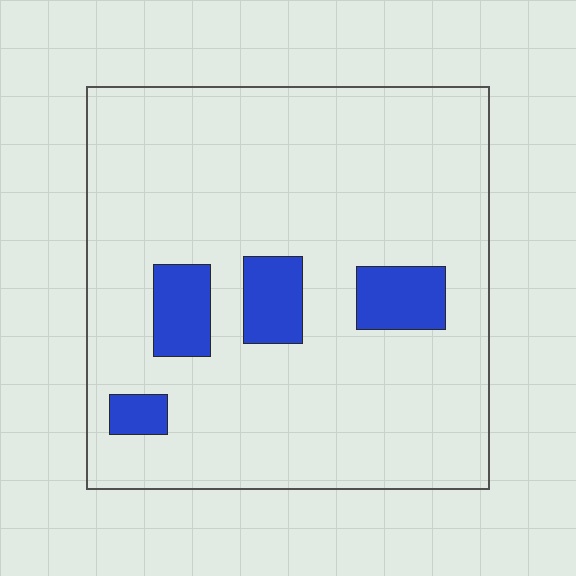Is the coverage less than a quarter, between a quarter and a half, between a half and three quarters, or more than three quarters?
Less than a quarter.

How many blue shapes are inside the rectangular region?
4.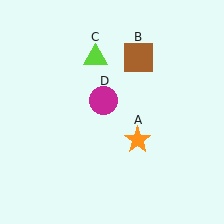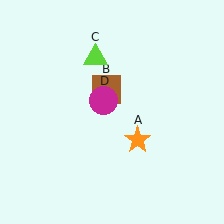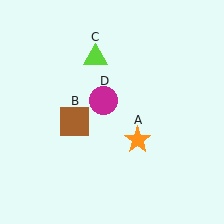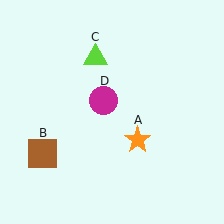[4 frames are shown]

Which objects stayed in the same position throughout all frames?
Orange star (object A) and lime triangle (object C) and magenta circle (object D) remained stationary.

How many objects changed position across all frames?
1 object changed position: brown square (object B).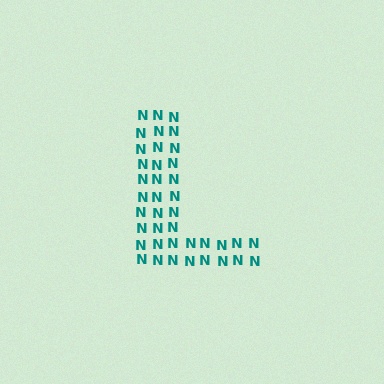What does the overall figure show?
The overall figure shows the letter L.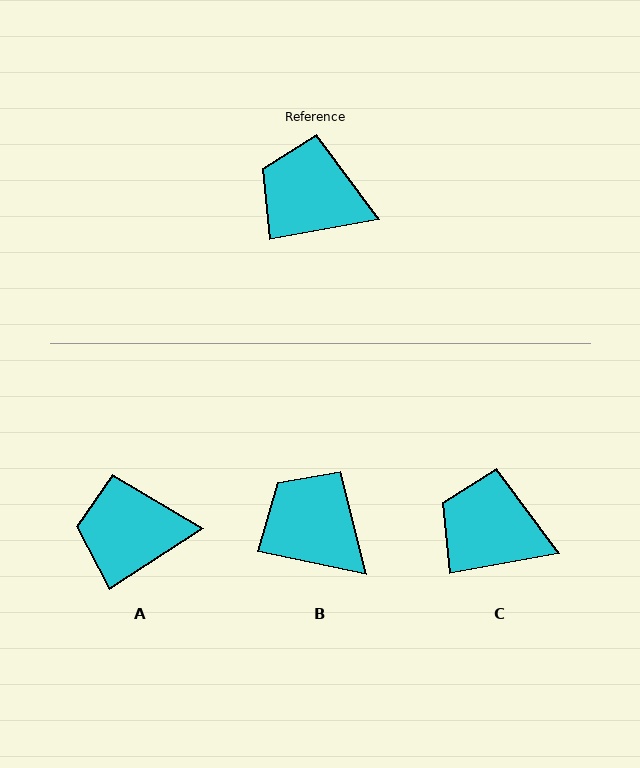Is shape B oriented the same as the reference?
No, it is off by about 22 degrees.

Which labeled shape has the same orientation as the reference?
C.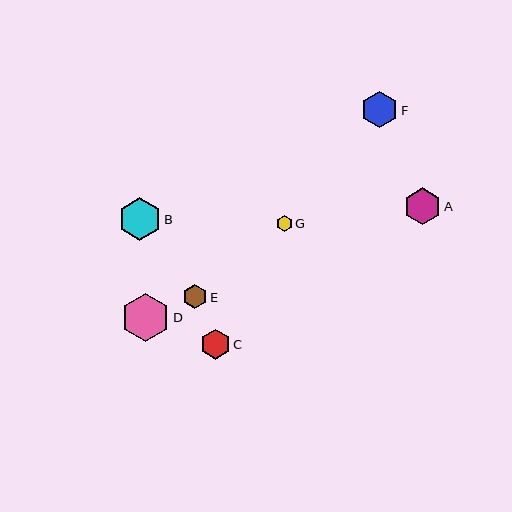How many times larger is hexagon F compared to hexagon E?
Hexagon F is approximately 1.5 times the size of hexagon E.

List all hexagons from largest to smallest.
From largest to smallest: D, B, A, F, C, E, G.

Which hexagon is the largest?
Hexagon D is the largest with a size of approximately 49 pixels.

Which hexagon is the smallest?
Hexagon G is the smallest with a size of approximately 16 pixels.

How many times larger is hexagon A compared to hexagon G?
Hexagon A is approximately 2.4 times the size of hexagon G.